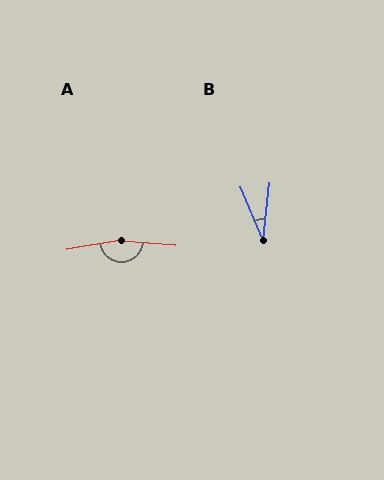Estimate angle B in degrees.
Approximately 29 degrees.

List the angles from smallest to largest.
B (29°), A (165°).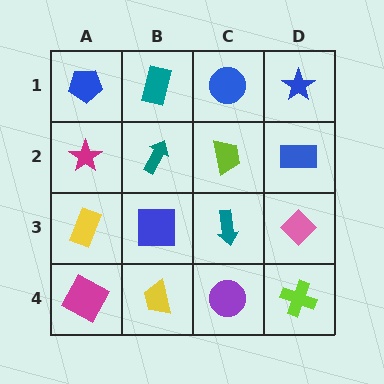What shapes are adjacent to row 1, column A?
A magenta star (row 2, column A), a teal rectangle (row 1, column B).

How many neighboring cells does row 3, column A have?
3.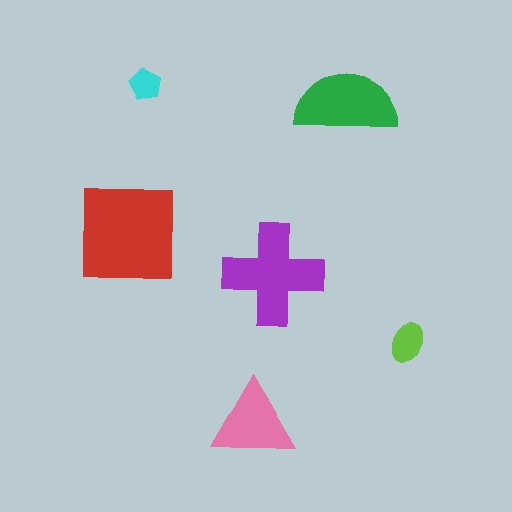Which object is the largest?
The red square.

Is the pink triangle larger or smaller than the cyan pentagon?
Larger.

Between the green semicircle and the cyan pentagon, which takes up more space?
The green semicircle.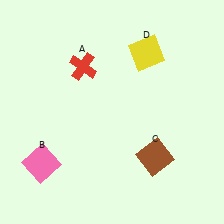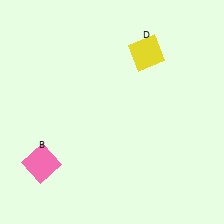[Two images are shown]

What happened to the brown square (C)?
The brown square (C) was removed in Image 2. It was in the bottom-right area of Image 1.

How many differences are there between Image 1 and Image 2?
There are 2 differences between the two images.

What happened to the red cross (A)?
The red cross (A) was removed in Image 2. It was in the top-left area of Image 1.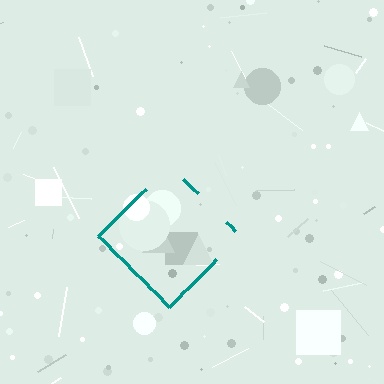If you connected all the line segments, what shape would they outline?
They would outline a diamond.